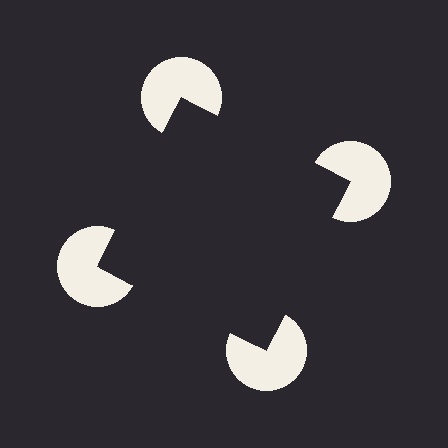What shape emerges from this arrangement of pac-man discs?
An illusory square — its edges are inferred from the aligned wedge cuts in the pac-man discs, not physically drawn.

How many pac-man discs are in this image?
There are 4 — one at each vertex of the illusory square.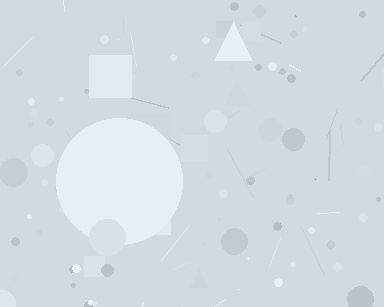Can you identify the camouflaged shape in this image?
The camouflaged shape is a circle.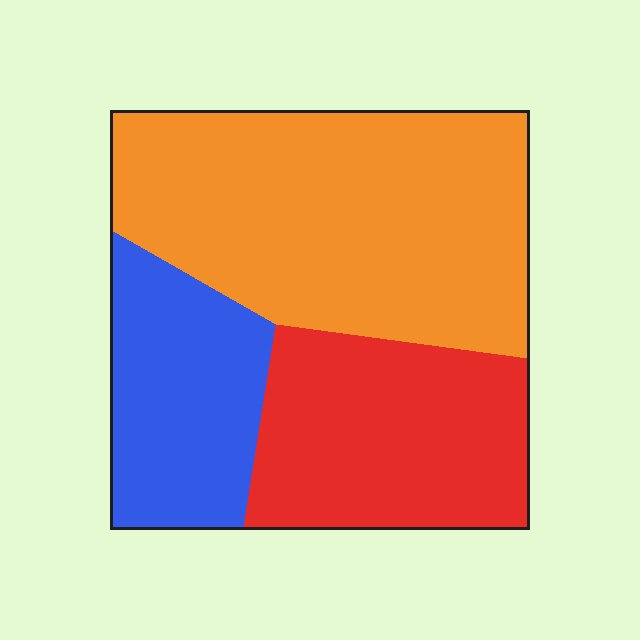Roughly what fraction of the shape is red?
Red takes up between a sixth and a third of the shape.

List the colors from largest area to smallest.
From largest to smallest: orange, red, blue.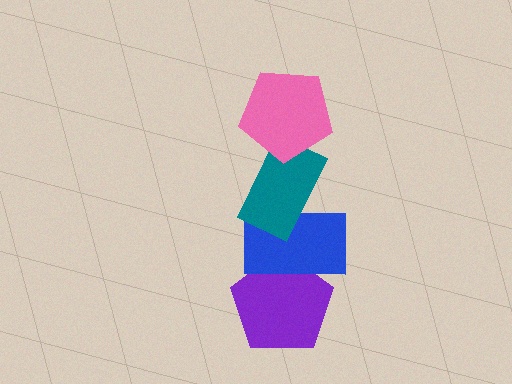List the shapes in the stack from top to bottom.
From top to bottom: the pink pentagon, the teal rectangle, the blue rectangle, the purple pentagon.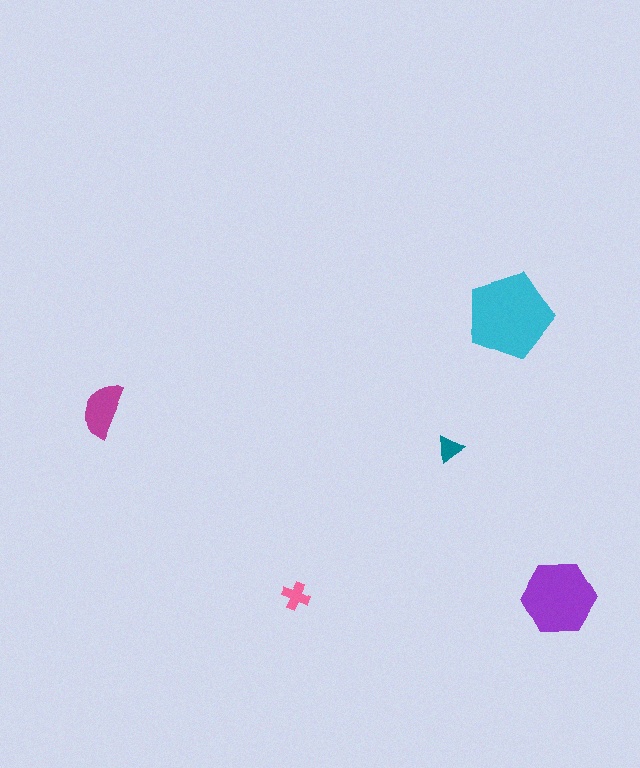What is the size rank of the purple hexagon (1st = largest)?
2nd.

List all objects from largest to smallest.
The cyan pentagon, the purple hexagon, the magenta semicircle, the pink cross, the teal triangle.